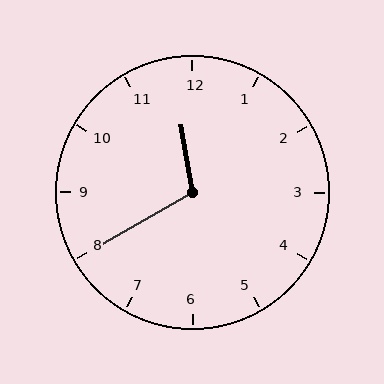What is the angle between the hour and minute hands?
Approximately 110 degrees.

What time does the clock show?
11:40.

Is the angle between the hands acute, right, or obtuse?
It is obtuse.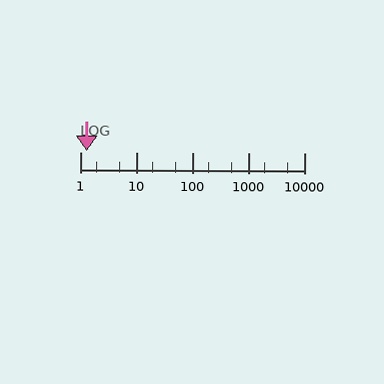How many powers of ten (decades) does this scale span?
The scale spans 4 decades, from 1 to 10000.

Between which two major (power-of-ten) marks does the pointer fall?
The pointer is between 1 and 10.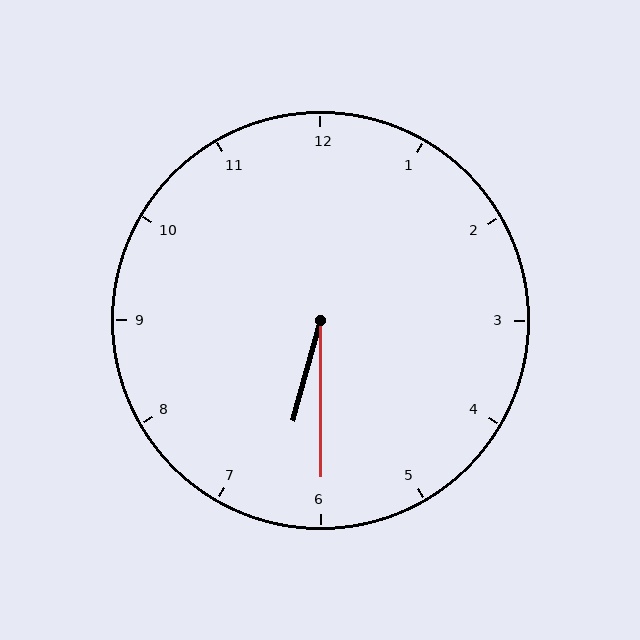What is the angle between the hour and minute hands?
Approximately 15 degrees.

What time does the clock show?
6:30.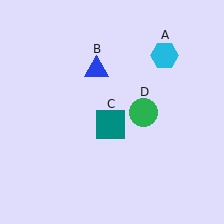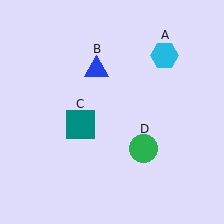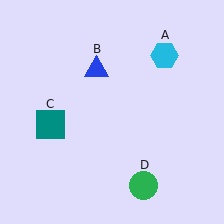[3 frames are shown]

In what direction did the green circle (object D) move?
The green circle (object D) moved down.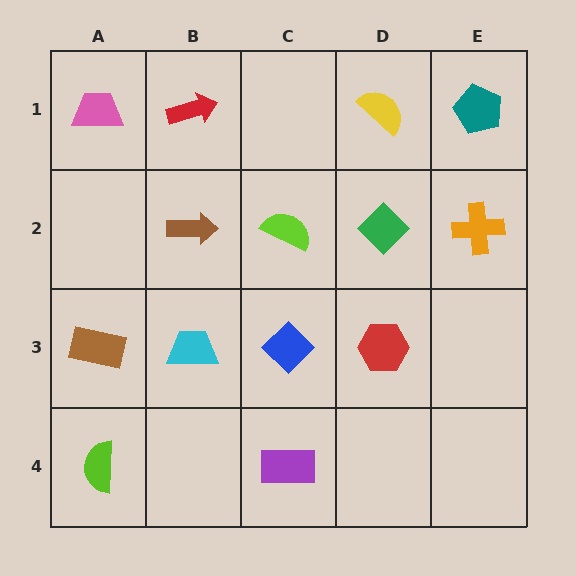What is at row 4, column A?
A lime semicircle.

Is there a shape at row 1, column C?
No, that cell is empty.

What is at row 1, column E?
A teal pentagon.